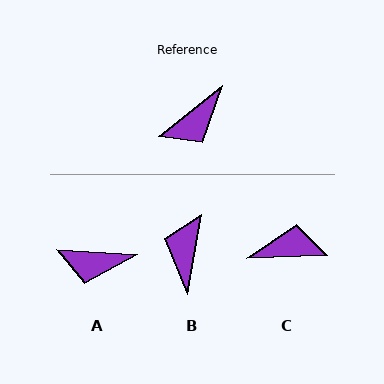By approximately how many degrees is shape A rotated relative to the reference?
Approximately 42 degrees clockwise.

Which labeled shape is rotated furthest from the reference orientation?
C, about 143 degrees away.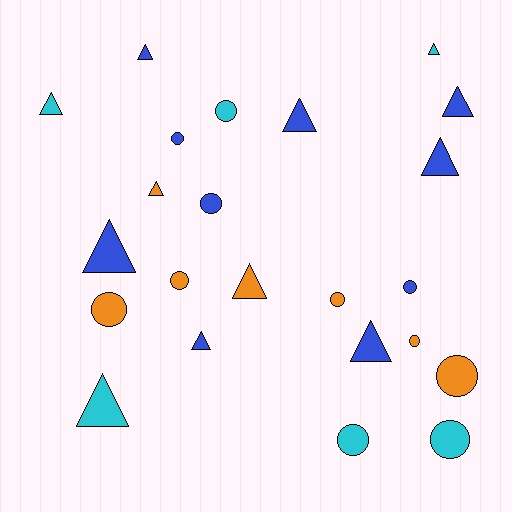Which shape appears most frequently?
Triangle, with 12 objects.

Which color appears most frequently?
Blue, with 10 objects.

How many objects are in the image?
There are 23 objects.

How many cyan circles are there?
There are 3 cyan circles.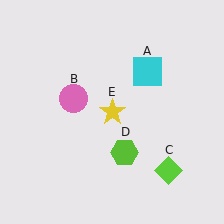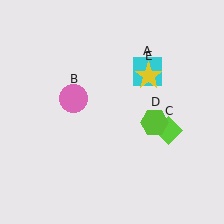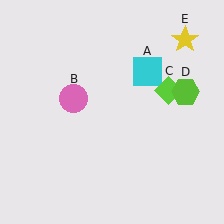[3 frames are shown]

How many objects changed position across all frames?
3 objects changed position: lime diamond (object C), lime hexagon (object D), yellow star (object E).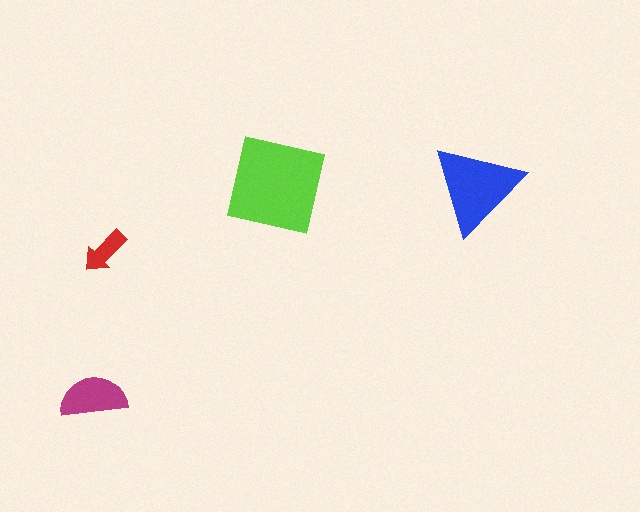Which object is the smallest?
The red arrow.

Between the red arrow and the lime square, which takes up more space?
The lime square.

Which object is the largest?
The lime square.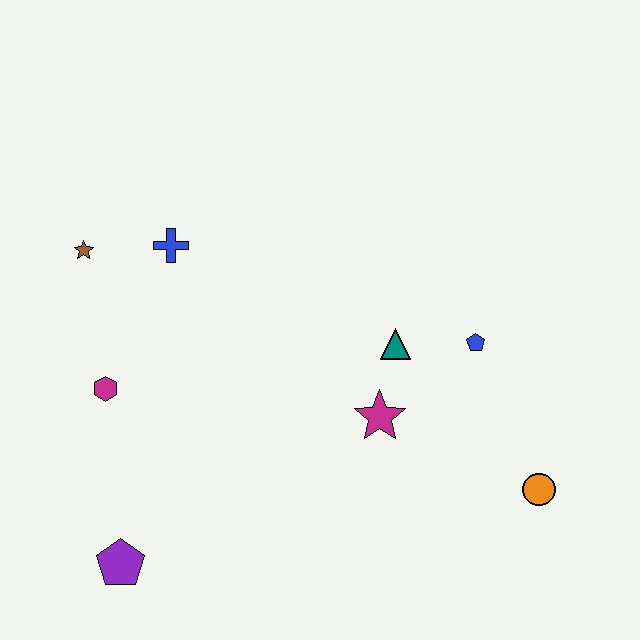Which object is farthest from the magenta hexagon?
The orange circle is farthest from the magenta hexagon.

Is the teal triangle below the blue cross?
Yes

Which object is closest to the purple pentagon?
The magenta hexagon is closest to the purple pentagon.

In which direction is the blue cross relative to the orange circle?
The blue cross is to the left of the orange circle.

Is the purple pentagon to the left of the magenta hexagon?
No